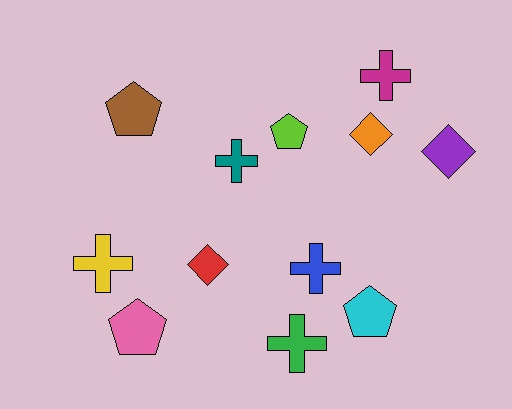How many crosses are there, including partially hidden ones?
There are 5 crosses.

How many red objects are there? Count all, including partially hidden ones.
There is 1 red object.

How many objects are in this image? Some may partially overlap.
There are 12 objects.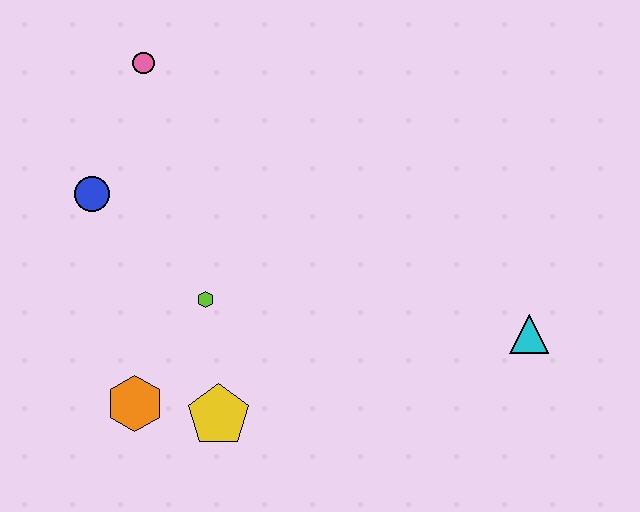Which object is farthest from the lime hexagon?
The cyan triangle is farthest from the lime hexagon.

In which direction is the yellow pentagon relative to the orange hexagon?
The yellow pentagon is to the right of the orange hexagon.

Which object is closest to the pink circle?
The blue circle is closest to the pink circle.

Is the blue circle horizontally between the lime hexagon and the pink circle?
No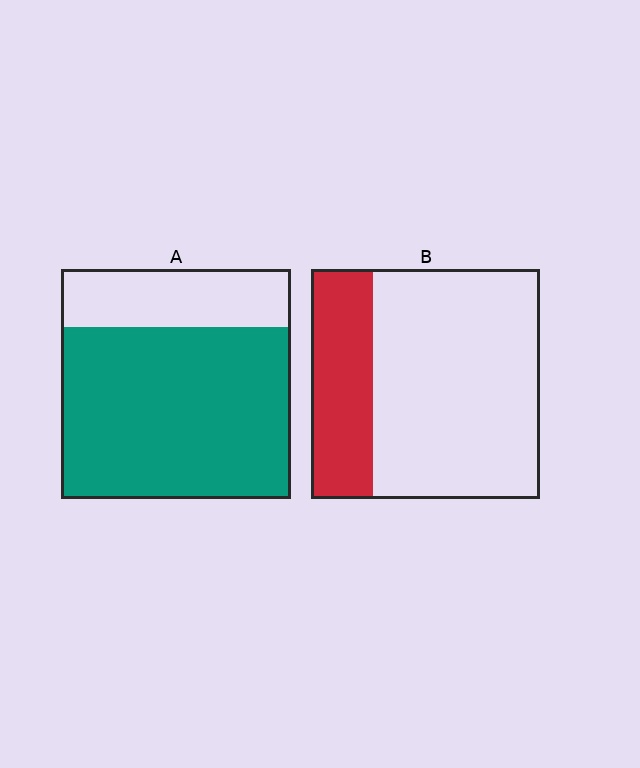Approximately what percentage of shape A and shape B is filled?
A is approximately 75% and B is approximately 25%.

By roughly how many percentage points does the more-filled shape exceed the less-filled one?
By roughly 50 percentage points (A over B).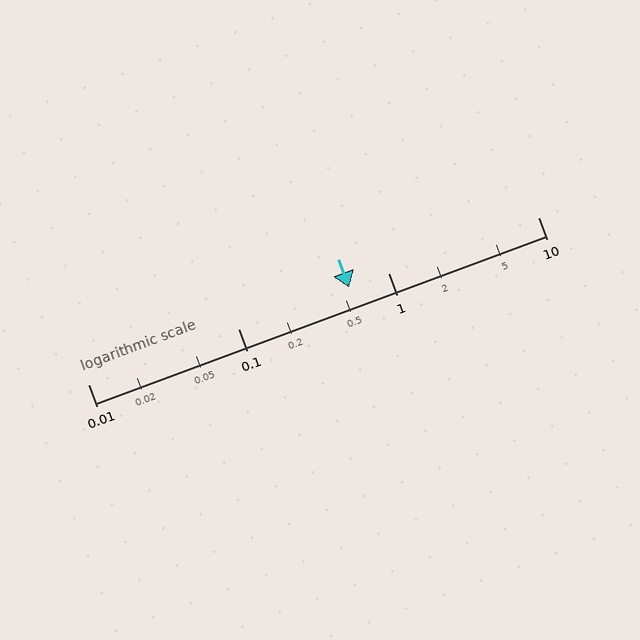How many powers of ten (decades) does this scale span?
The scale spans 3 decades, from 0.01 to 10.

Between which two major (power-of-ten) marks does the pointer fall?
The pointer is between 0.1 and 1.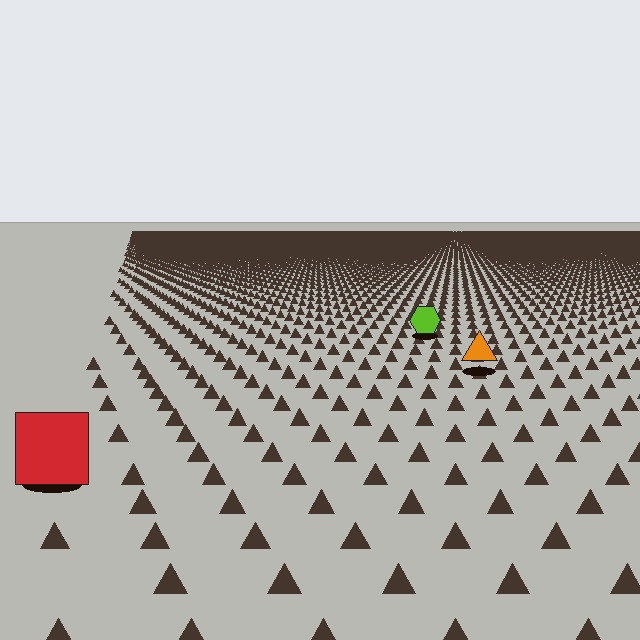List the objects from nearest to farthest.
From nearest to farthest: the red square, the orange triangle, the lime hexagon.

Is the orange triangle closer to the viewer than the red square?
No. The red square is closer — you can tell from the texture gradient: the ground texture is coarser near it.